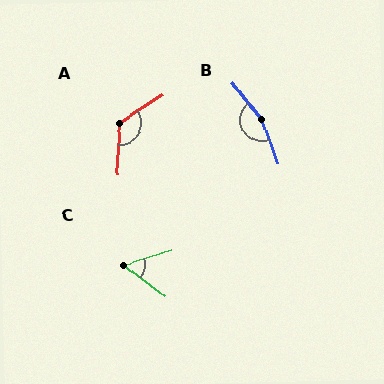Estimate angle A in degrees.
Approximately 126 degrees.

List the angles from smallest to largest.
C (54°), A (126°), B (161°).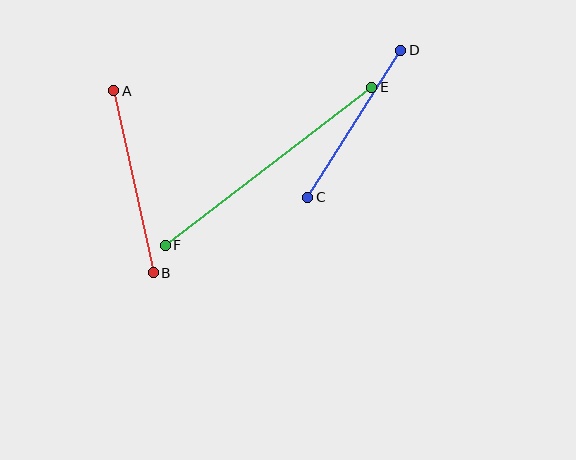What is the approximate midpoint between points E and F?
The midpoint is at approximately (269, 166) pixels.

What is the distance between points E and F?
The distance is approximately 260 pixels.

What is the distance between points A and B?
The distance is approximately 186 pixels.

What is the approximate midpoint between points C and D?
The midpoint is at approximately (354, 124) pixels.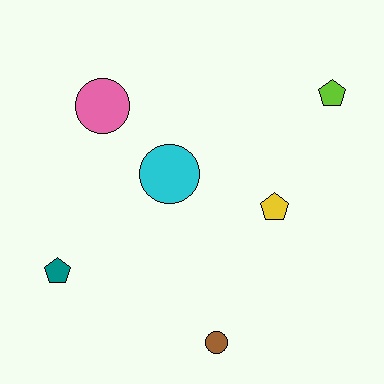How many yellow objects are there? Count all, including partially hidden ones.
There is 1 yellow object.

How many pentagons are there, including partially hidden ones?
There are 3 pentagons.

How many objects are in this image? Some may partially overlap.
There are 6 objects.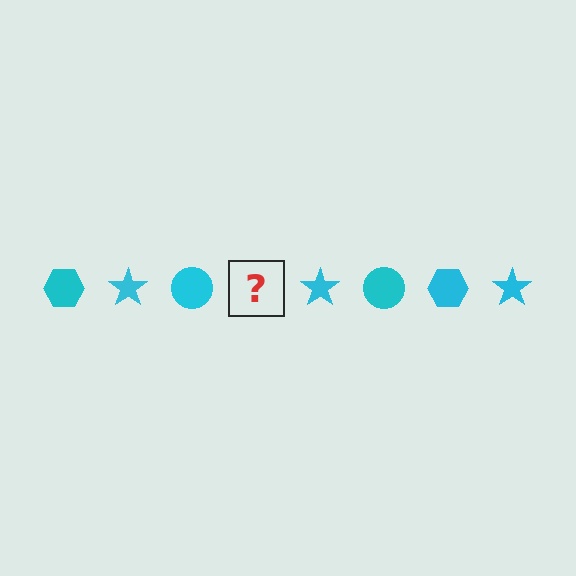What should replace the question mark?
The question mark should be replaced with a cyan hexagon.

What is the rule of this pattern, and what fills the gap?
The rule is that the pattern cycles through hexagon, star, circle shapes in cyan. The gap should be filled with a cyan hexagon.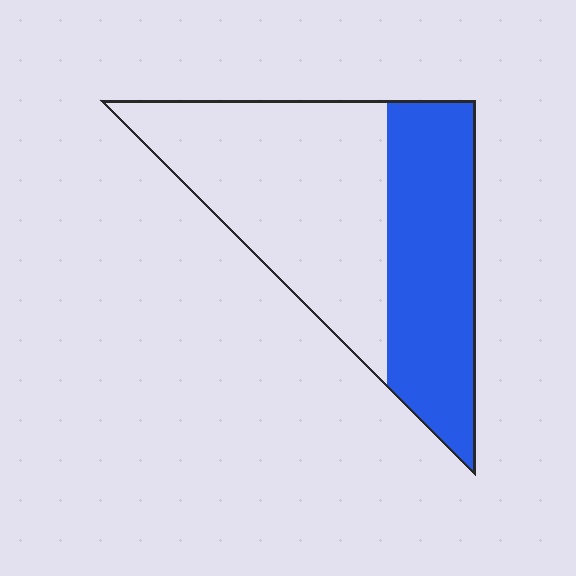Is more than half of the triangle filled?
No.